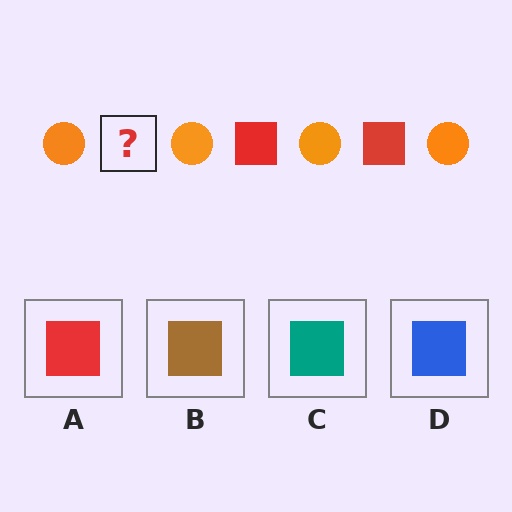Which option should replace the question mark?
Option A.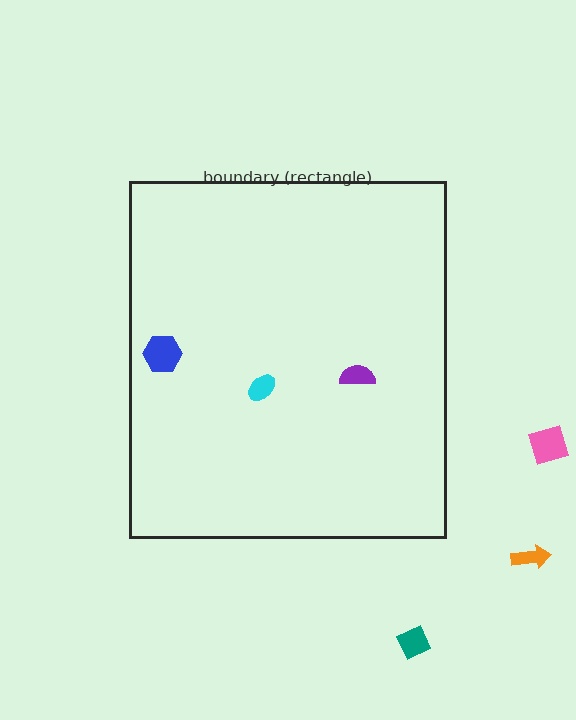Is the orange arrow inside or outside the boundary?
Outside.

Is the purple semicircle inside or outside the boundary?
Inside.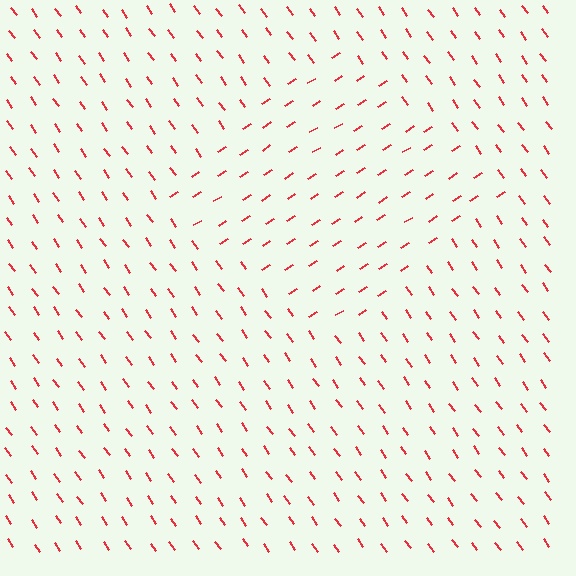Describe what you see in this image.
The image is filled with small red line segments. A diamond region in the image has lines oriented differently from the surrounding lines, creating a visible texture boundary.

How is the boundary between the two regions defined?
The boundary is defined purely by a change in line orientation (approximately 87 degrees difference). All lines are the same color and thickness.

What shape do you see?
I see a diamond.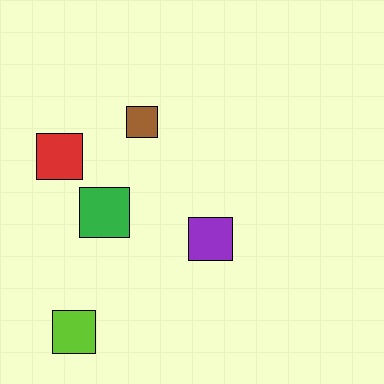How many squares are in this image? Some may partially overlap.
There are 5 squares.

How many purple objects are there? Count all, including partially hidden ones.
There is 1 purple object.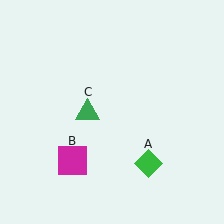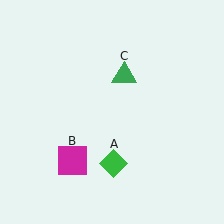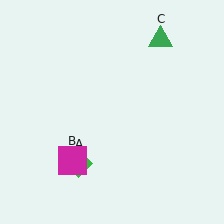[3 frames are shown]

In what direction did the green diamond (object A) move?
The green diamond (object A) moved left.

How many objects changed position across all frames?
2 objects changed position: green diamond (object A), green triangle (object C).